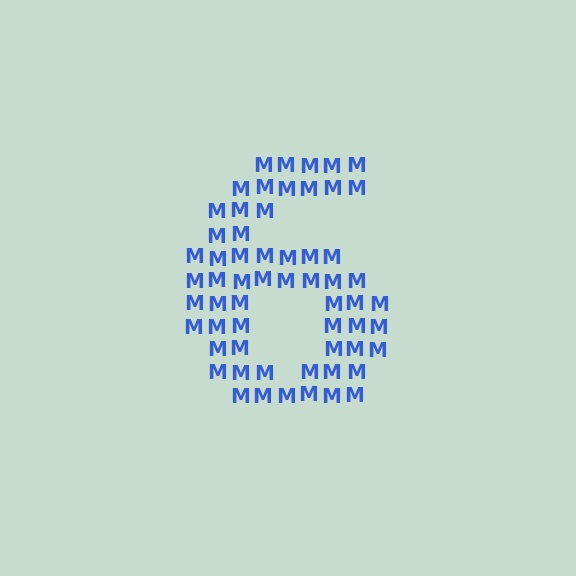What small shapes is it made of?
It is made of small letter M's.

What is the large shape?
The large shape is the digit 6.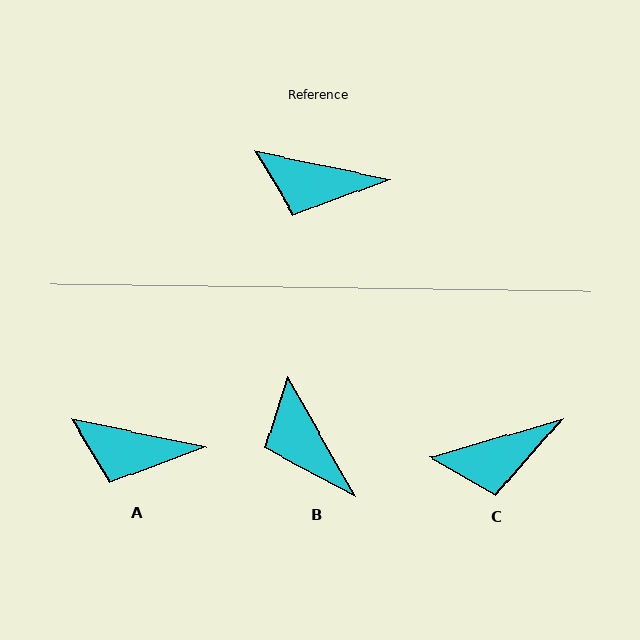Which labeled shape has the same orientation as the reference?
A.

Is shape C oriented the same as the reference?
No, it is off by about 28 degrees.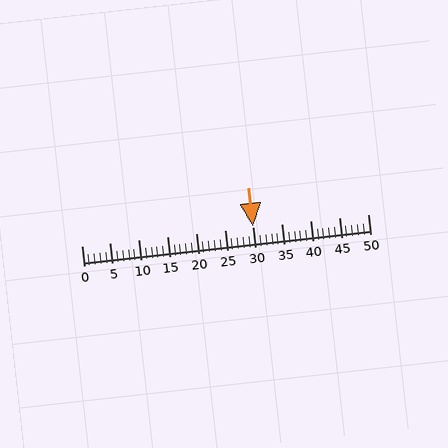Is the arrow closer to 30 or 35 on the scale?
The arrow is closer to 30.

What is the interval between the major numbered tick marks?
The major tick marks are spaced 5 units apart.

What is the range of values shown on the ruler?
The ruler shows values from 0 to 50.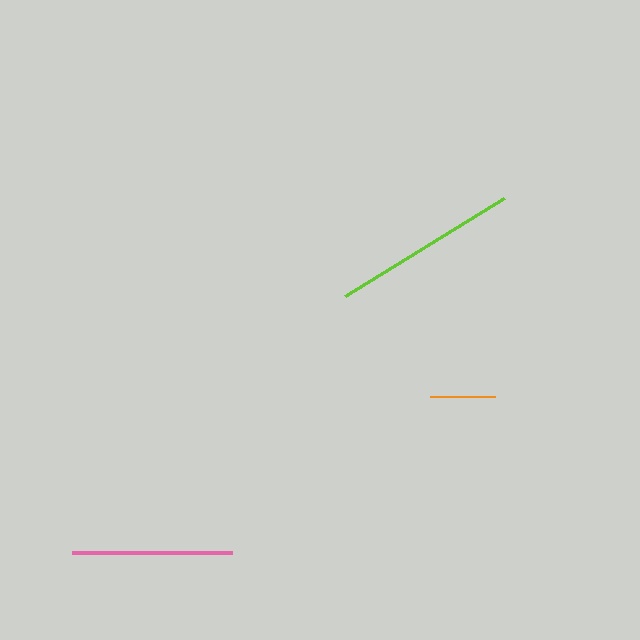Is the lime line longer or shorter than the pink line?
The lime line is longer than the pink line.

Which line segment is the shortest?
The orange line is the shortest at approximately 65 pixels.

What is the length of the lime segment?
The lime segment is approximately 186 pixels long.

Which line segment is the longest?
The lime line is the longest at approximately 186 pixels.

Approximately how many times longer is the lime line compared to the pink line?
The lime line is approximately 1.2 times the length of the pink line.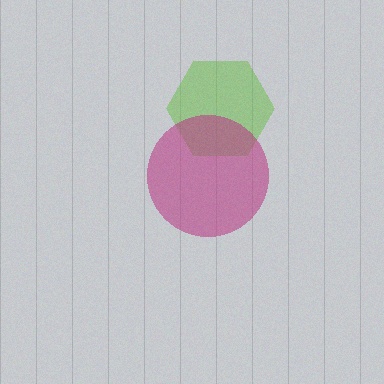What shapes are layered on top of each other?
The layered shapes are: a lime hexagon, a magenta circle.